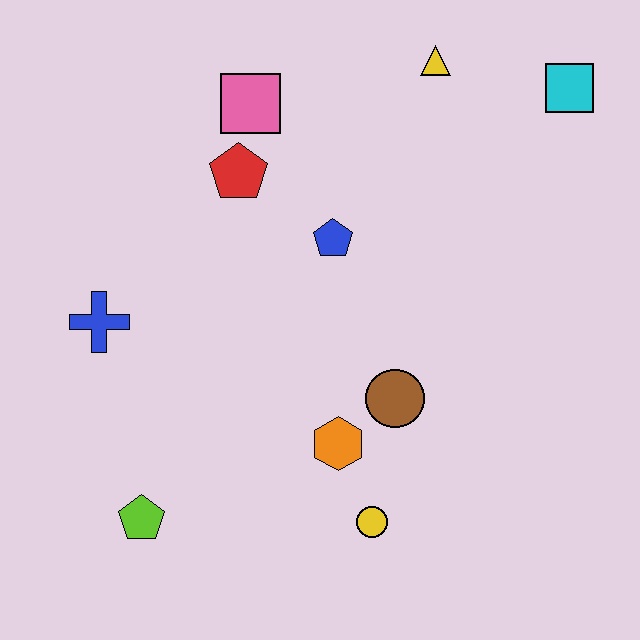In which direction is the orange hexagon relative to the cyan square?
The orange hexagon is below the cyan square.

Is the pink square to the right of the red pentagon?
Yes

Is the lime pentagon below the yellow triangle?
Yes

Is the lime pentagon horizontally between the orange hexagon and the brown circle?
No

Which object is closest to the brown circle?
The orange hexagon is closest to the brown circle.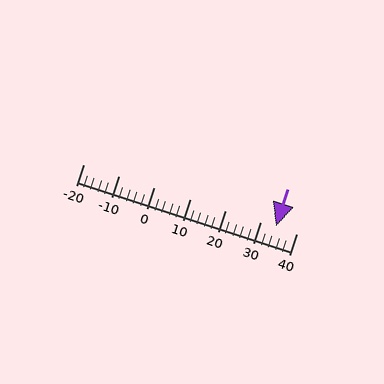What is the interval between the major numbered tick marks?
The major tick marks are spaced 10 units apart.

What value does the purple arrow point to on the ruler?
The purple arrow points to approximately 34.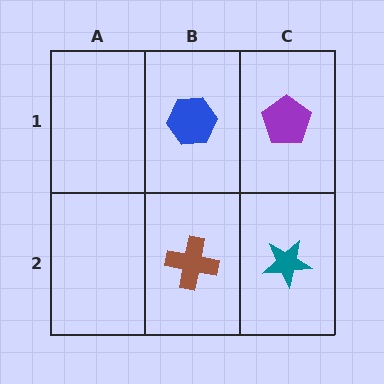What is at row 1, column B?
A blue hexagon.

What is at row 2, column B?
A brown cross.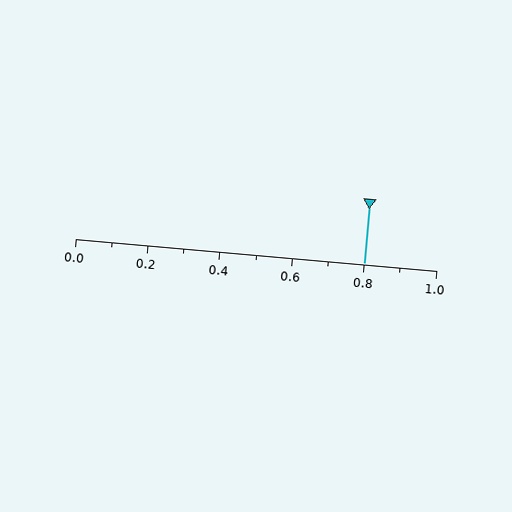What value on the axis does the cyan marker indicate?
The marker indicates approximately 0.8.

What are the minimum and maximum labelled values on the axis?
The axis runs from 0.0 to 1.0.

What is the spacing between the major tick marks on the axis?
The major ticks are spaced 0.2 apart.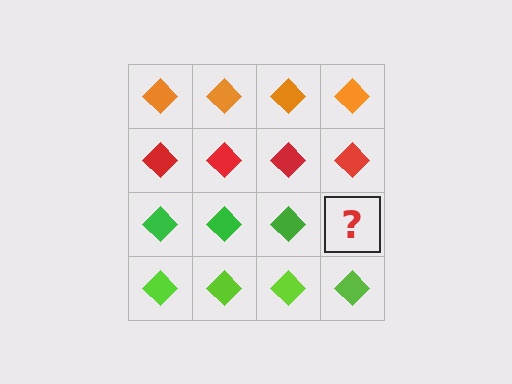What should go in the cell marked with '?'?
The missing cell should contain a green diamond.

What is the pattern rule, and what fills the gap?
The rule is that each row has a consistent color. The gap should be filled with a green diamond.